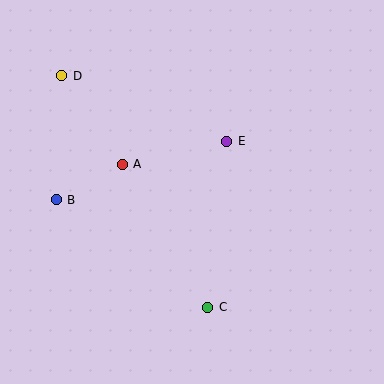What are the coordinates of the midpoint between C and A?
The midpoint between C and A is at (165, 236).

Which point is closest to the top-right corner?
Point E is closest to the top-right corner.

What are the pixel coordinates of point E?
Point E is at (227, 141).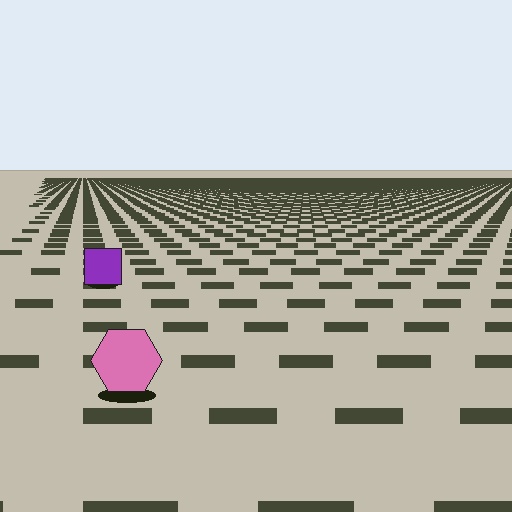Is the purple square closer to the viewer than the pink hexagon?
No. The pink hexagon is closer — you can tell from the texture gradient: the ground texture is coarser near it.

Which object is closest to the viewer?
The pink hexagon is closest. The texture marks near it are larger and more spread out.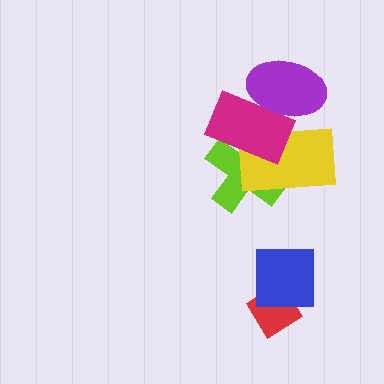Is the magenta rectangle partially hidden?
Yes, it is partially covered by another shape.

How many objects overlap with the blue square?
1 object overlaps with the blue square.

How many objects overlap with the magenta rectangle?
3 objects overlap with the magenta rectangle.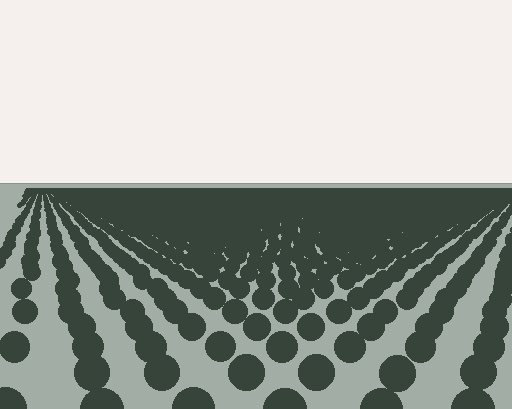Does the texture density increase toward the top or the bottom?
Density increases toward the top.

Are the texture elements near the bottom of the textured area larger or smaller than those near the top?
Larger. Near the bottom, elements are closer to the viewer and appear at a bigger on-screen size.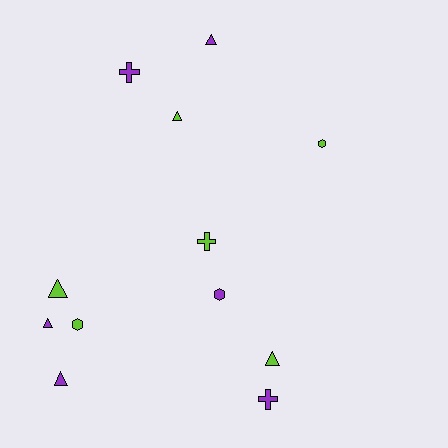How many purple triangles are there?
There are 3 purple triangles.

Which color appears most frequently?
Lime, with 6 objects.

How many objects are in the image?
There are 12 objects.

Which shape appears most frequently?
Triangle, with 6 objects.